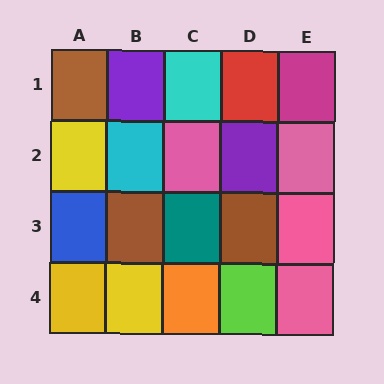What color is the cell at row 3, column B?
Brown.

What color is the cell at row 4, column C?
Orange.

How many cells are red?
1 cell is red.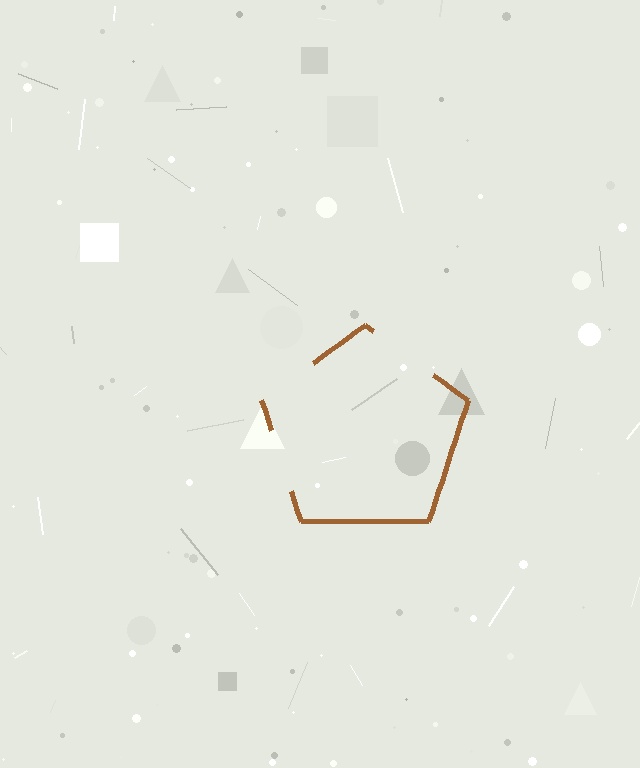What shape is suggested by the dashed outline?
The dashed outline suggests a pentagon.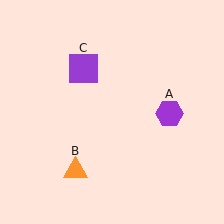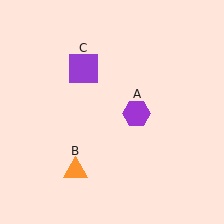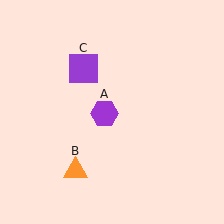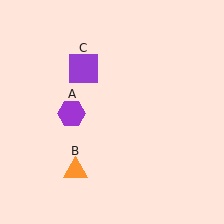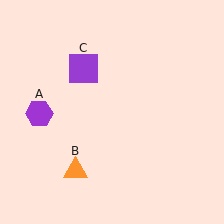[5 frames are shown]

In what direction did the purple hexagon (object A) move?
The purple hexagon (object A) moved left.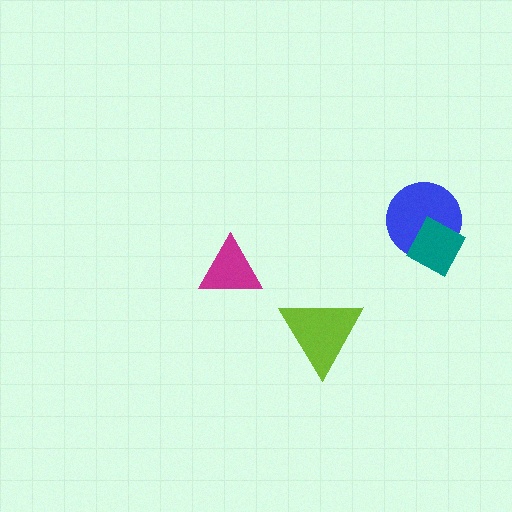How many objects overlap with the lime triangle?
0 objects overlap with the lime triangle.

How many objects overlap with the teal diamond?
1 object overlaps with the teal diamond.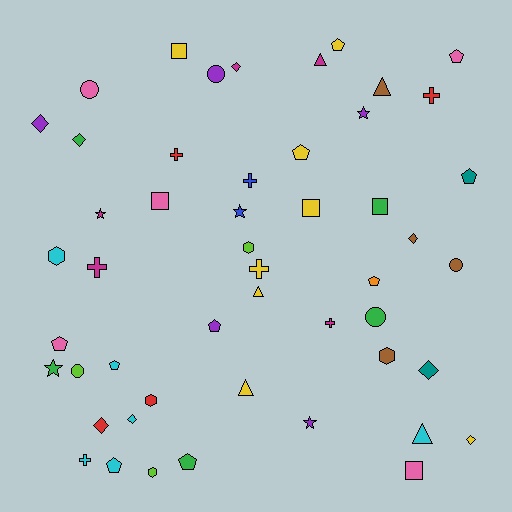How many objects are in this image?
There are 50 objects.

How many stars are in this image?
There are 5 stars.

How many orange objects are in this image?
There is 1 orange object.